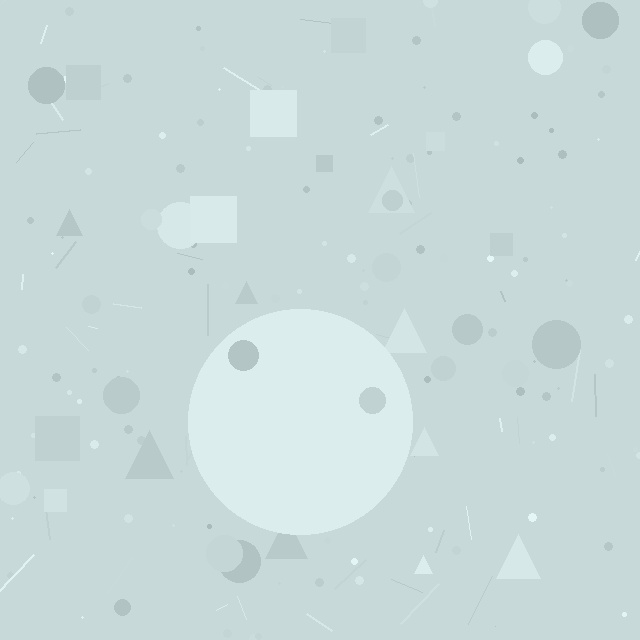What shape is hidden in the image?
A circle is hidden in the image.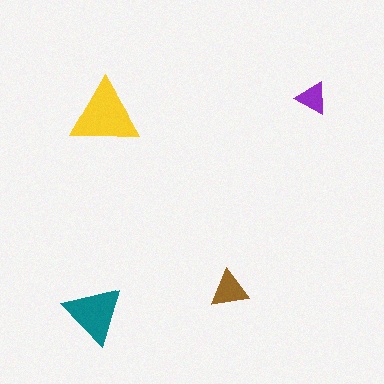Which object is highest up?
The purple triangle is topmost.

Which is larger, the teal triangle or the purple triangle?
The teal one.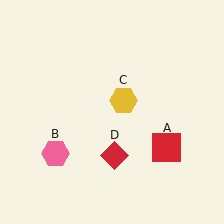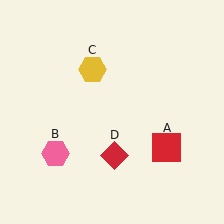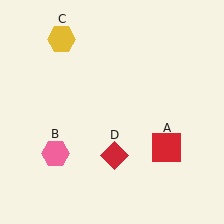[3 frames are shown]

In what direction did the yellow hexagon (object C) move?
The yellow hexagon (object C) moved up and to the left.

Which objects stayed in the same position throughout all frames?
Red square (object A) and pink hexagon (object B) and red diamond (object D) remained stationary.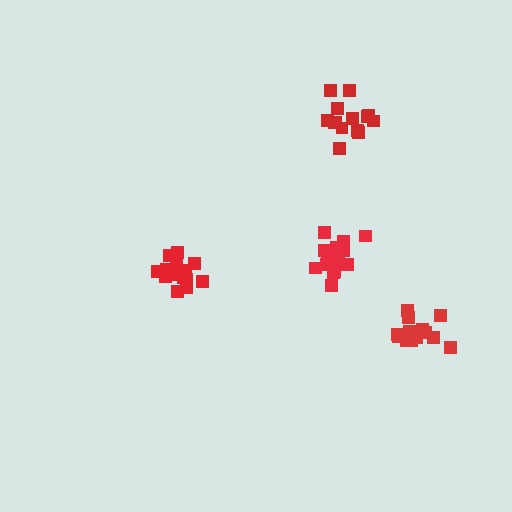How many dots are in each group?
Group 1: 14 dots, Group 2: 14 dots, Group 3: 19 dots, Group 4: 18 dots (65 total).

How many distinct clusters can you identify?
There are 4 distinct clusters.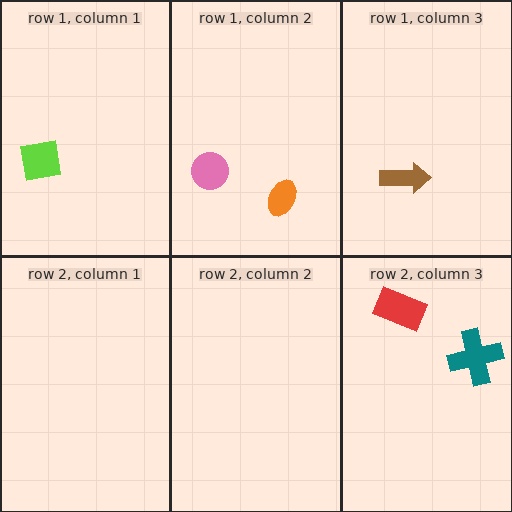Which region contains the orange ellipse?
The row 1, column 2 region.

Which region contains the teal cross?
The row 2, column 3 region.